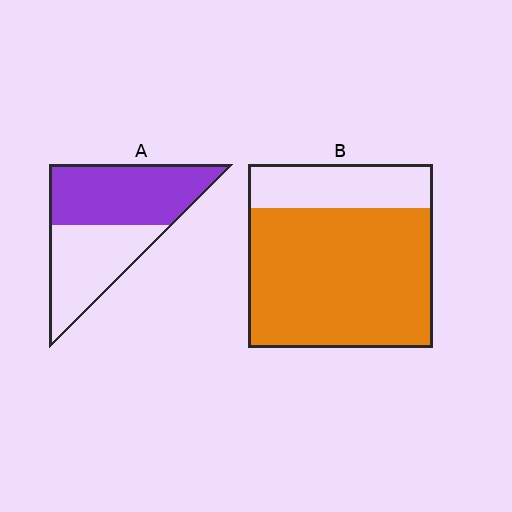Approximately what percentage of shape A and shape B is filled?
A is approximately 55% and B is approximately 75%.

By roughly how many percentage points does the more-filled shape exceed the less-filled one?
By roughly 20 percentage points (B over A).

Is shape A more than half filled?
Yes.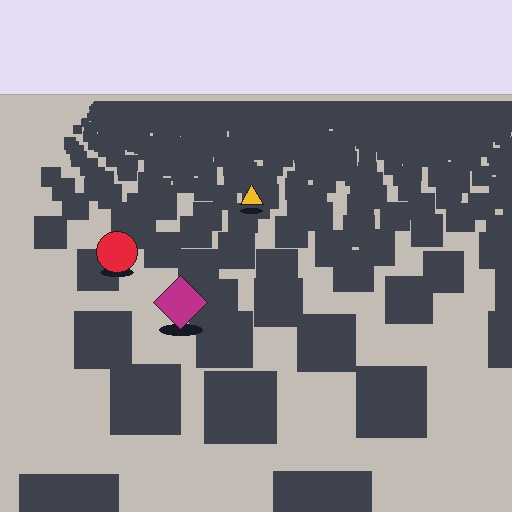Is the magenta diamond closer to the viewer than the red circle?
Yes. The magenta diamond is closer — you can tell from the texture gradient: the ground texture is coarser near it.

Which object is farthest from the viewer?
The yellow triangle is farthest from the viewer. It appears smaller and the ground texture around it is denser.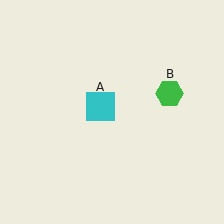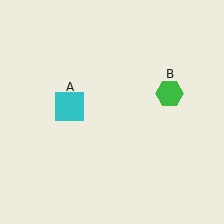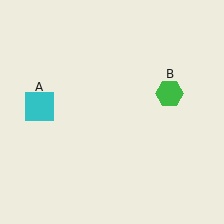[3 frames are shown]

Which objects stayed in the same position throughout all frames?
Green hexagon (object B) remained stationary.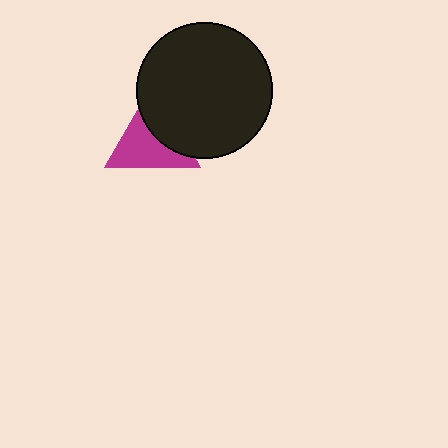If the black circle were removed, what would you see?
You would see the complete magenta triangle.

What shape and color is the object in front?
The object in front is a black circle.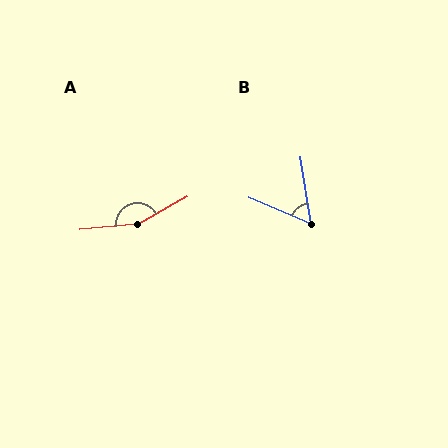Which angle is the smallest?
B, at approximately 58 degrees.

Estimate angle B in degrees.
Approximately 58 degrees.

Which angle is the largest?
A, at approximately 156 degrees.